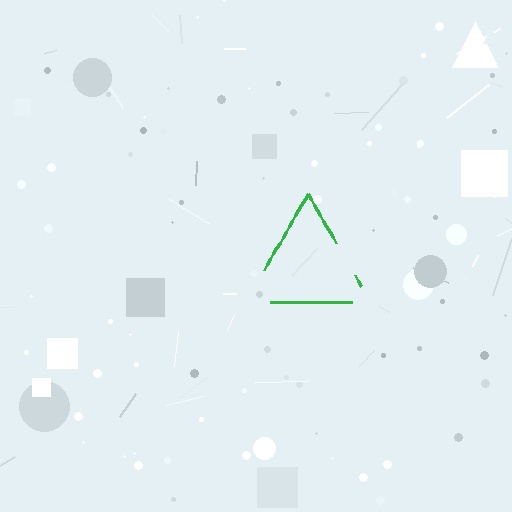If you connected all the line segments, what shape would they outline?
They would outline a triangle.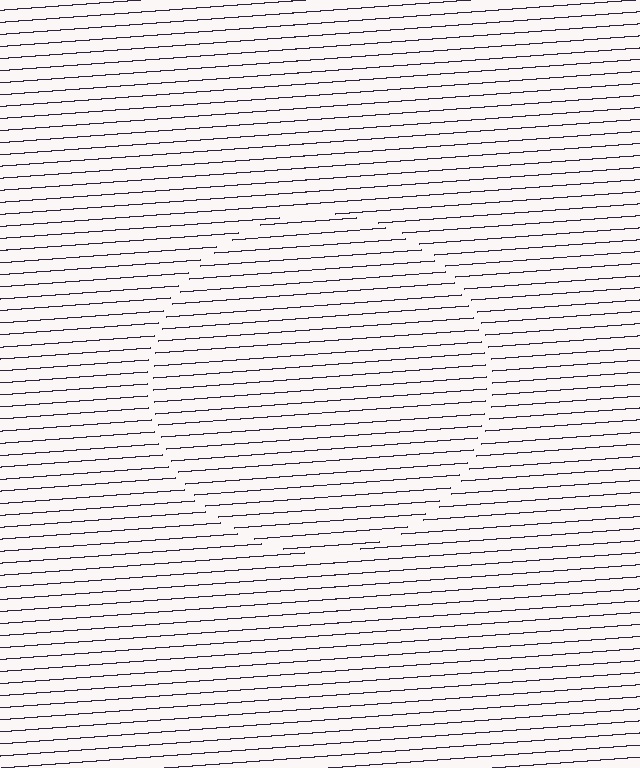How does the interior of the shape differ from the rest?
The interior of the shape contains the same grating, shifted by half a period — the contour is defined by the phase discontinuity where line-ends from the inner and outer gratings abut.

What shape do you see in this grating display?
An illusory circle. The interior of the shape contains the same grating, shifted by half a period — the contour is defined by the phase discontinuity where line-ends from the inner and outer gratings abut.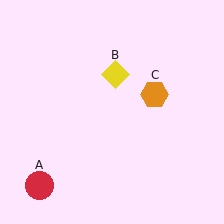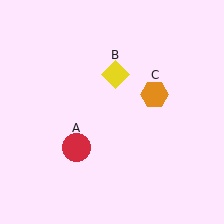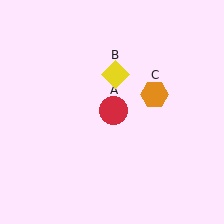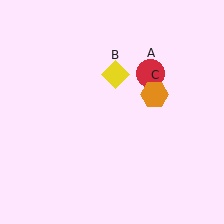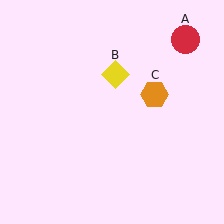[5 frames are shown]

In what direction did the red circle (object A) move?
The red circle (object A) moved up and to the right.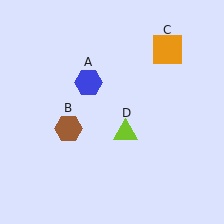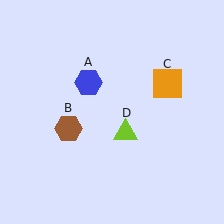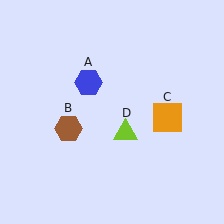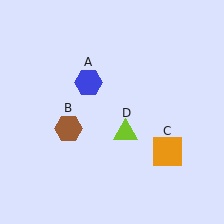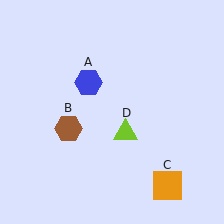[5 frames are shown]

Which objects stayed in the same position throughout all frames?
Blue hexagon (object A) and brown hexagon (object B) and lime triangle (object D) remained stationary.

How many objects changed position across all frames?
1 object changed position: orange square (object C).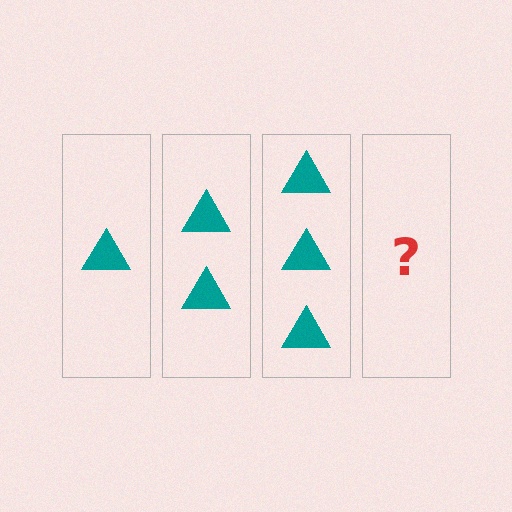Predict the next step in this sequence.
The next step is 4 triangles.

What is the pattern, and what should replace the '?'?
The pattern is that each step adds one more triangle. The '?' should be 4 triangles.